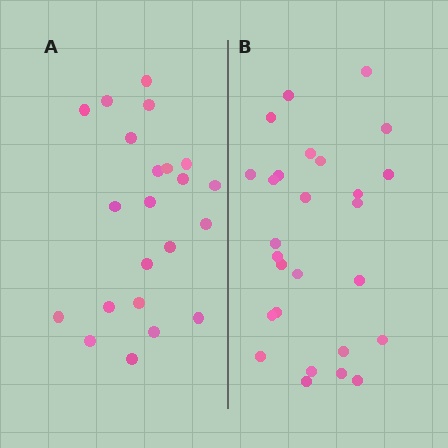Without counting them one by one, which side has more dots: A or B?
Region B (the right region) has more dots.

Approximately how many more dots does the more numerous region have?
Region B has about 5 more dots than region A.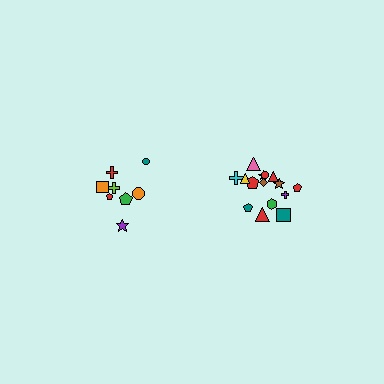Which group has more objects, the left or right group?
The right group.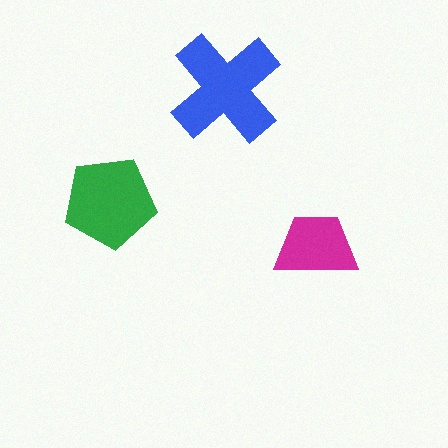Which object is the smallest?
The magenta trapezoid.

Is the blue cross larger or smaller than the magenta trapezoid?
Larger.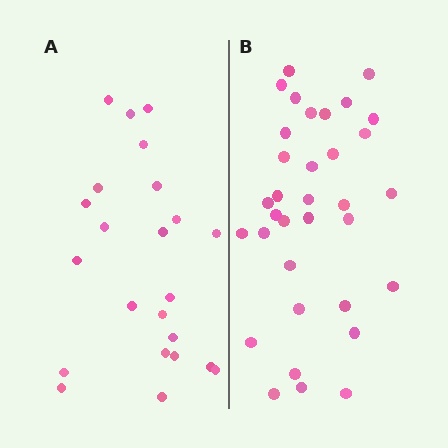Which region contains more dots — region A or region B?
Region B (the right region) has more dots.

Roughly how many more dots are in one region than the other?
Region B has roughly 12 or so more dots than region A.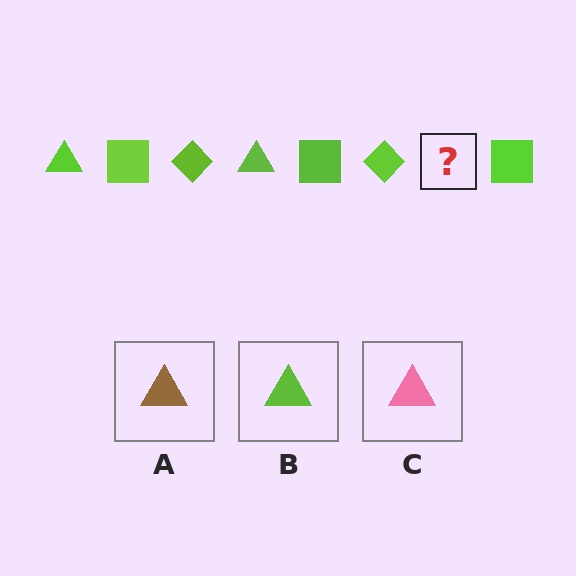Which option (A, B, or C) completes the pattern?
B.